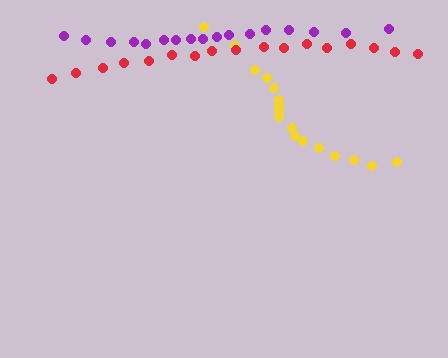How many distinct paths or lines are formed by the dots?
There are 3 distinct paths.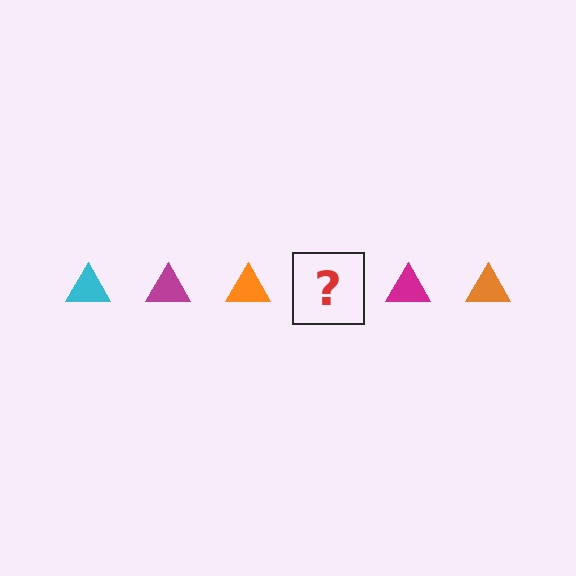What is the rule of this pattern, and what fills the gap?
The rule is that the pattern cycles through cyan, magenta, orange triangles. The gap should be filled with a cyan triangle.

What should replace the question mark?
The question mark should be replaced with a cyan triangle.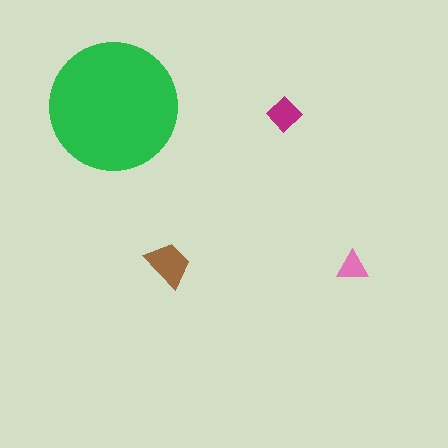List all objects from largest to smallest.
The green circle, the brown trapezoid, the magenta diamond, the pink triangle.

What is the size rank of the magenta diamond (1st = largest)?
3rd.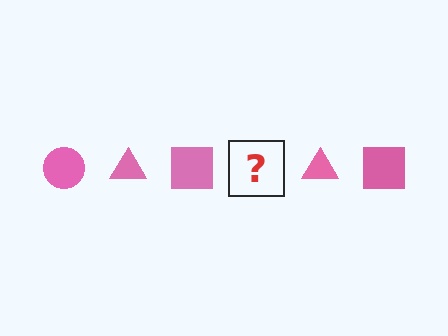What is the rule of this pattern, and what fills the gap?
The rule is that the pattern cycles through circle, triangle, square shapes in pink. The gap should be filled with a pink circle.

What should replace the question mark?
The question mark should be replaced with a pink circle.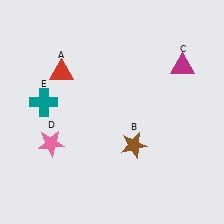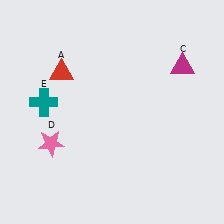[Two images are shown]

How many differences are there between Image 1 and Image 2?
There is 1 difference between the two images.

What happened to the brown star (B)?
The brown star (B) was removed in Image 2. It was in the bottom-right area of Image 1.